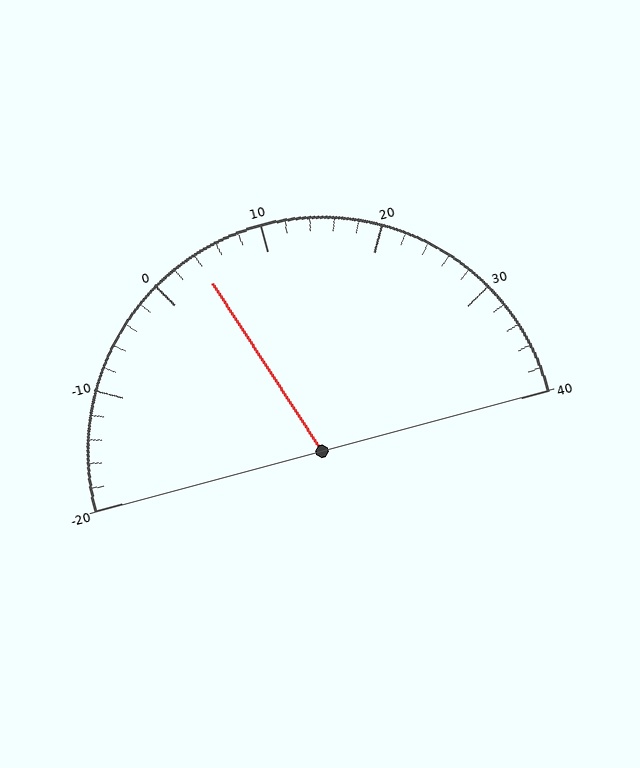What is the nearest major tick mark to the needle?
The nearest major tick mark is 0.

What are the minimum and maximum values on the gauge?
The gauge ranges from -20 to 40.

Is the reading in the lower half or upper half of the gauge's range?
The reading is in the lower half of the range (-20 to 40).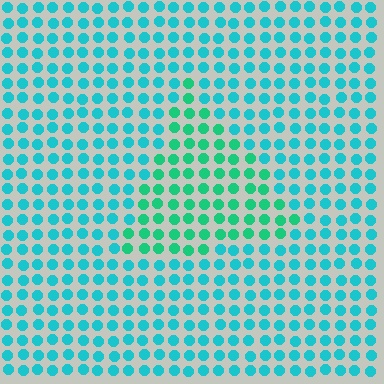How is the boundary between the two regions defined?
The boundary is defined purely by a slight shift in hue (about 28 degrees). Spacing, size, and orientation are identical on both sides.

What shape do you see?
I see a triangle.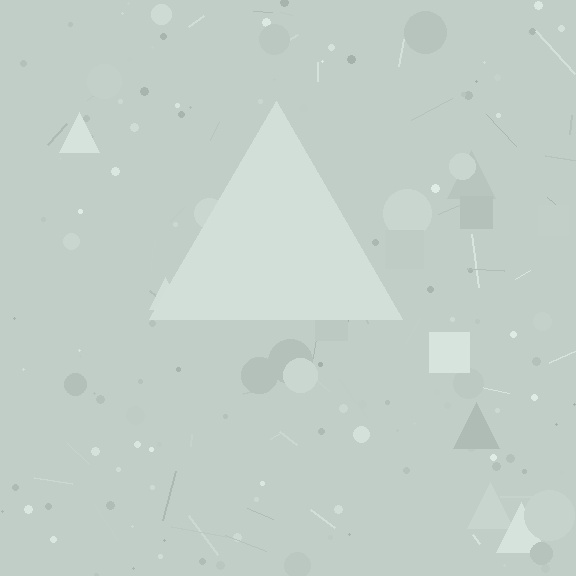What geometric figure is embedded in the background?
A triangle is embedded in the background.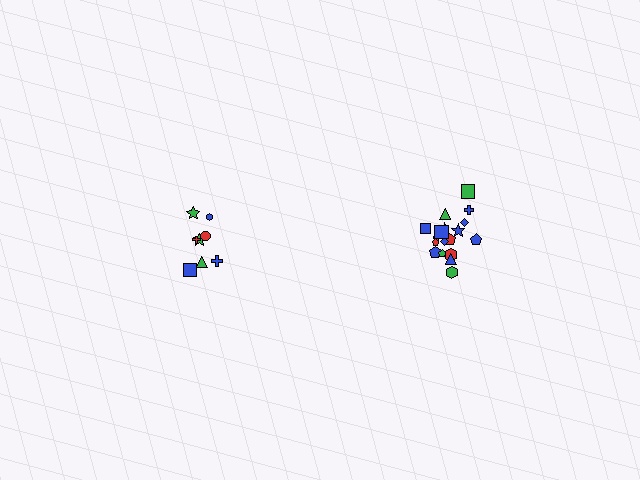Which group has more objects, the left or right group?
The right group.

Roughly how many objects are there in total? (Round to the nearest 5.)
Roughly 25 objects in total.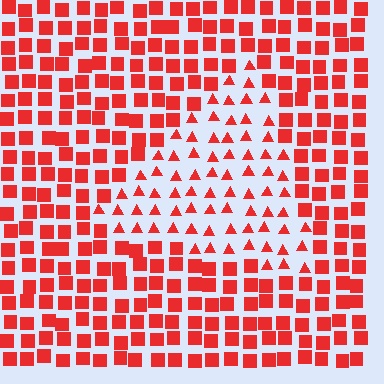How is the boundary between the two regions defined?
The boundary is defined by a change in element shape: triangles inside vs. squares outside. All elements share the same color and spacing.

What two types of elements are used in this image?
The image uses triangles inside the triangle region and squares outside it.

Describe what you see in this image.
The image is filled with small red elements arranged in a uniform grid. A triangle-shaped region contains triangles, while the surrounding area contains squares. The boundary is defined purely by the change in element shape.